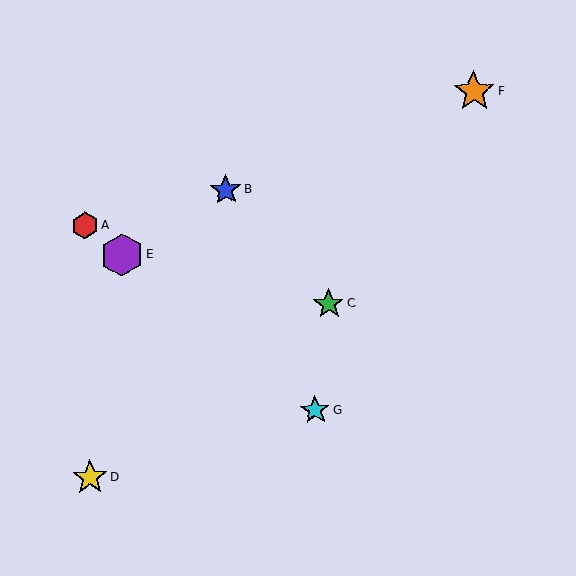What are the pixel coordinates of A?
Object A is at (85, 226).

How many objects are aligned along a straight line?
3 objects (A, E, G) are aligned along a straight line.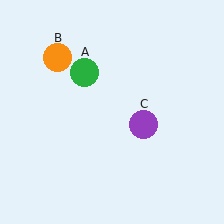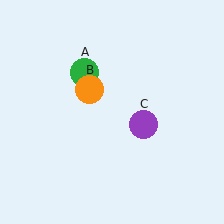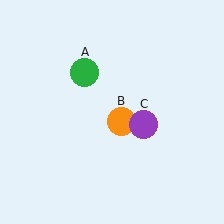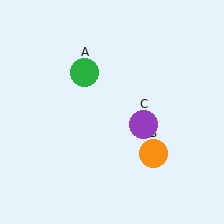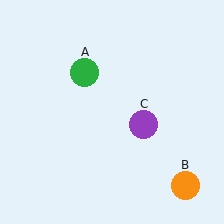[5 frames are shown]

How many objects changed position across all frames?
1 object changed position: orange circle (object B).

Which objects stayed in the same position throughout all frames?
Green circle (object A) and purple circle (object C) remained stationary.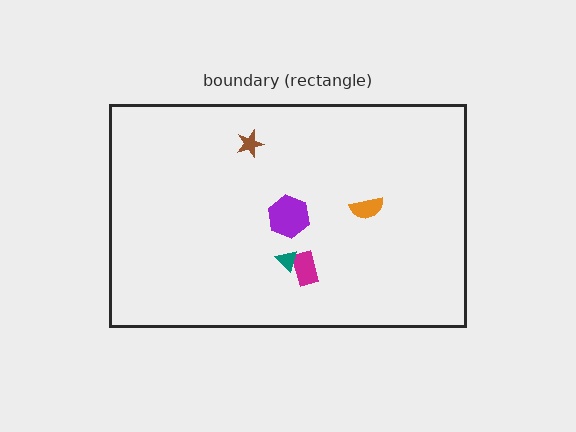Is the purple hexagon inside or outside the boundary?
Inside.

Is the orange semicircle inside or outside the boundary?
Inside.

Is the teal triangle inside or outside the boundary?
Inside.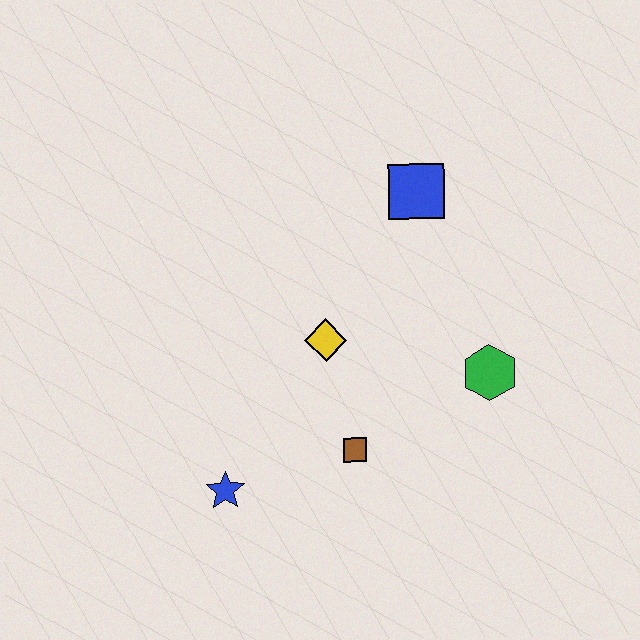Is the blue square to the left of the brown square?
No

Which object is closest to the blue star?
The brown square is closest to the blue star.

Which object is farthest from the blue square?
The blue star is farthest from the blue square.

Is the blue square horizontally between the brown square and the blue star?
No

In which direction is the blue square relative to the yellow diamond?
The blue square is above the yellow diamond.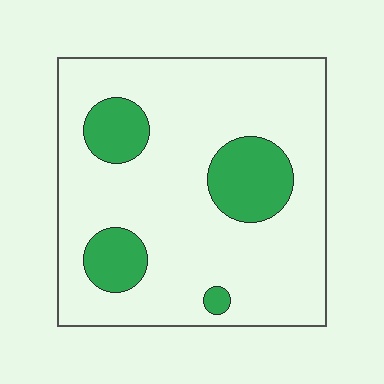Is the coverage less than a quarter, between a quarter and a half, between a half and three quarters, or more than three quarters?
Less than a quarter.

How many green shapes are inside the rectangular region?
4.